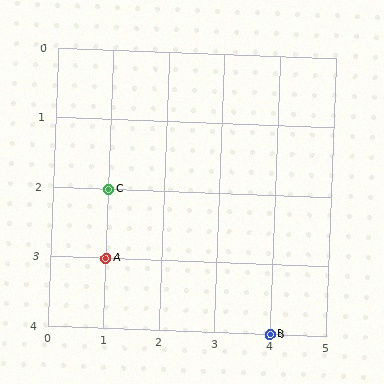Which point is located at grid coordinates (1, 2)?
Point C is at (1, 2).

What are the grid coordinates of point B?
Point B is at grid coordinates (4, 4).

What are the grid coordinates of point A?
Point A is at grid coordinates (1, 3).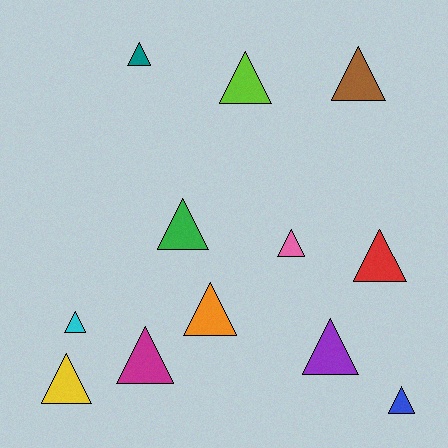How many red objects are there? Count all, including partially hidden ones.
There is 1 red object.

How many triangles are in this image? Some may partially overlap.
There are 12 triangles.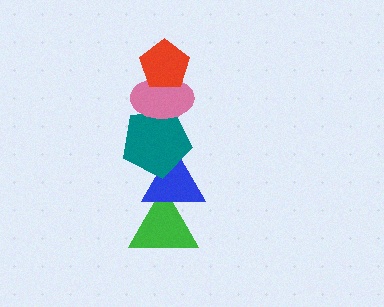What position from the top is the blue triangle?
The blue triangle is 4th from the top.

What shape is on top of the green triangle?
The blue triangle is on top of the green triangle.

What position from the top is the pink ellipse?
The pink ellipse is 2nd from the top.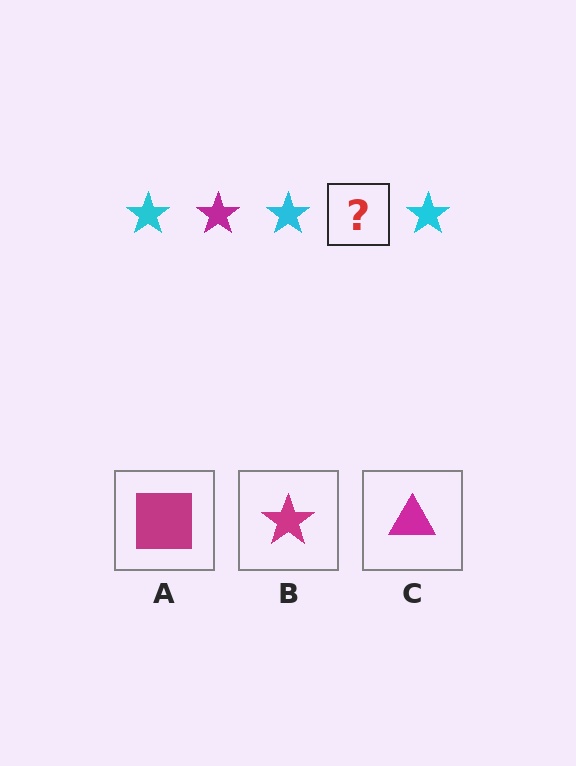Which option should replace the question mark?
Option B.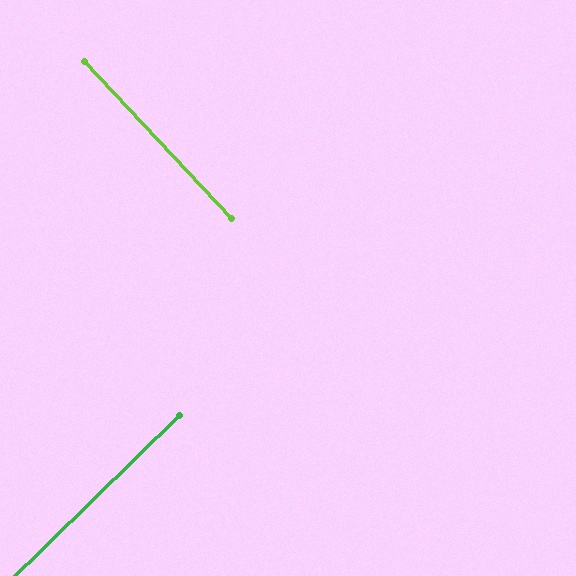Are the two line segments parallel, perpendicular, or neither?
Perpendicular — they meet at approximately 89°.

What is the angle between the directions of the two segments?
Approximately 89 degrees.